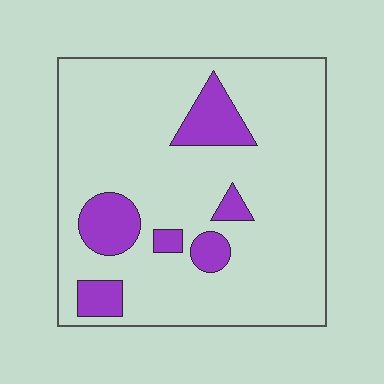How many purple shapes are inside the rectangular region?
6.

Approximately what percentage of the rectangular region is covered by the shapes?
Approximately 15%.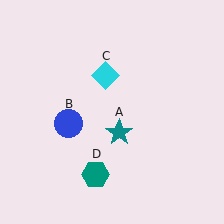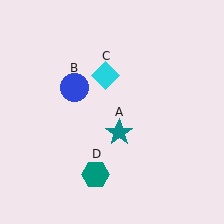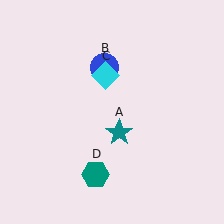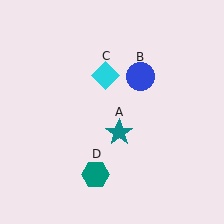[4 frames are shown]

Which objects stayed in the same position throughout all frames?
Teal star (object A) and cyan diamond (object C) and teal hexagon (object D) remained stationary.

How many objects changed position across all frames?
1 object changed position: blue circle (object B).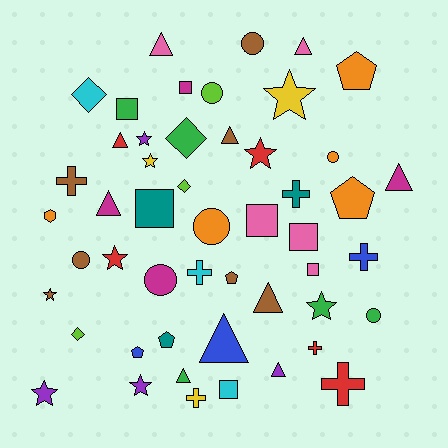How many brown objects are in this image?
There are 7 brown objects.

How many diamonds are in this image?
There are 4 diamonds.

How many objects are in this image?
There are 50 objects.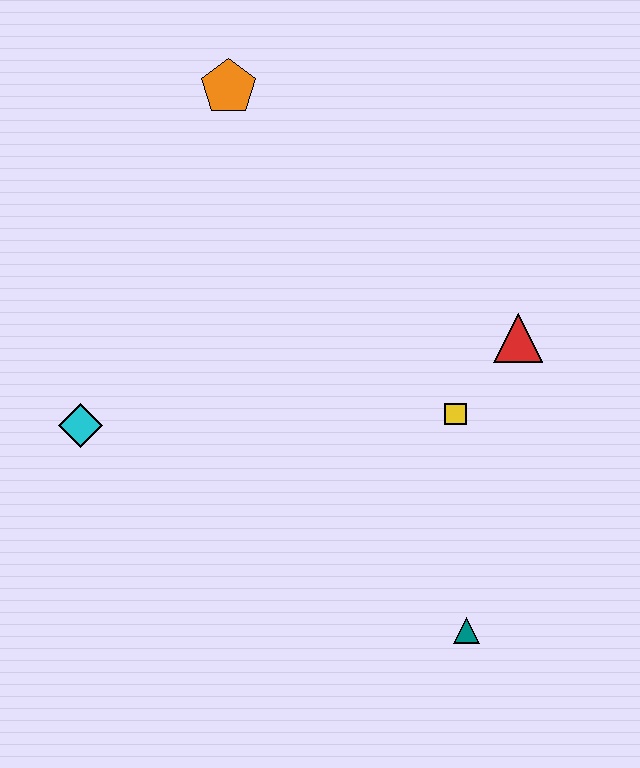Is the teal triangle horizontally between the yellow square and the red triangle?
Yes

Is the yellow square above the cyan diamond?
Yes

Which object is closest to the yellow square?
The red triangle is closest to the yellow square.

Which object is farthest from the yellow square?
The orange pentagon is farthest from the yellow square.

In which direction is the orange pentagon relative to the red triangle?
The orange pentagon is to the left of the red triangle.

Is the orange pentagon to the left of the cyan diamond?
No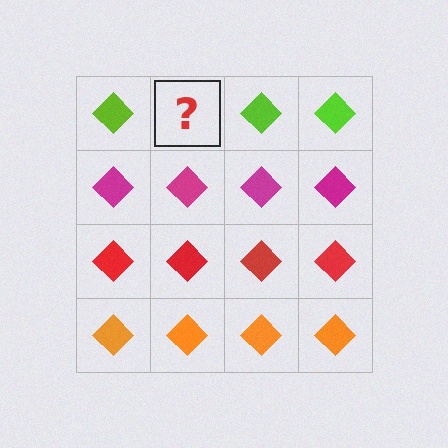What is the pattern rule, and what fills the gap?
The rule is that each row has a consistent color. The gap should be filled with a lime diamond.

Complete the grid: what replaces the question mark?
The question mark should be replaced with a lime diamond.